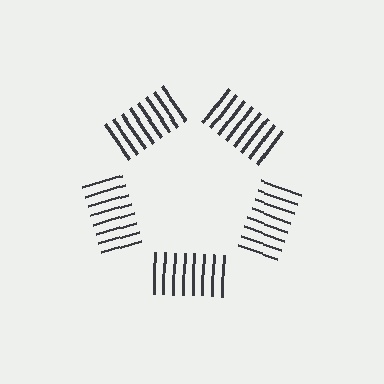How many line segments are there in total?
40 — 8 along each of the 5 edges.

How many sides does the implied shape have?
5 sides — the line-ends trace a pentagon.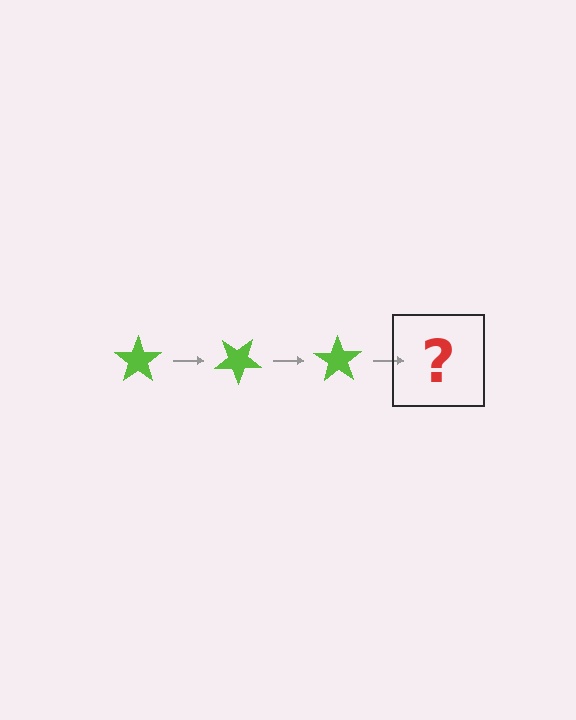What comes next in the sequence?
The next element should be a lime star rotated 105 degrees.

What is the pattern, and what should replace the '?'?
The pattern is that the star rotates 35 degrees each step. The '?' should be a lime star rotated 105 degrees.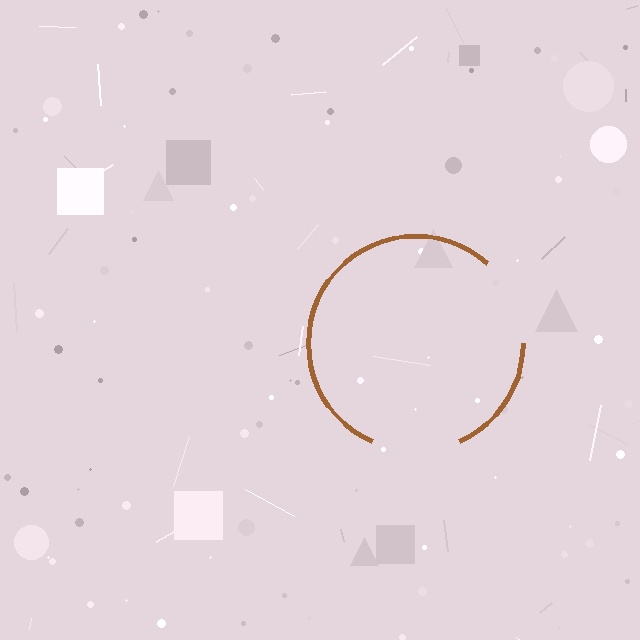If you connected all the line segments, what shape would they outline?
They would outline a circle.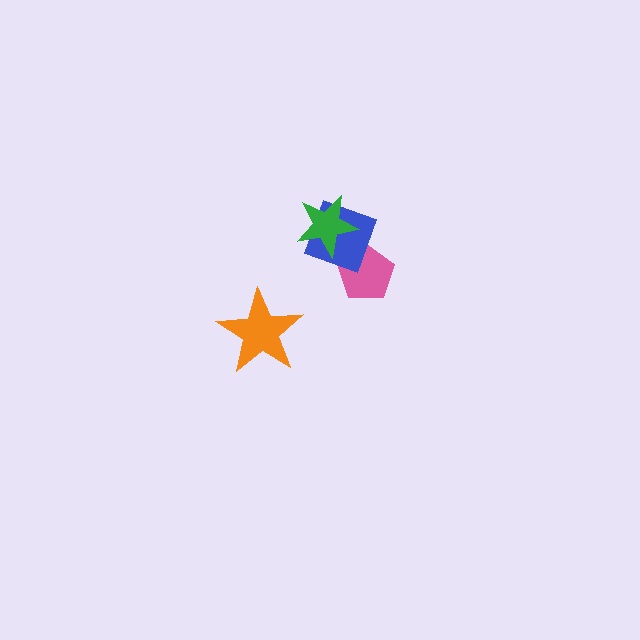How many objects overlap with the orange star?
0 objects overlap with the orange star.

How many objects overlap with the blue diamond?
2 objects overlap with the blue diamond.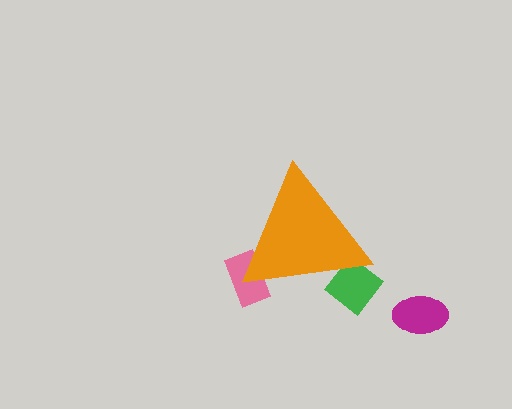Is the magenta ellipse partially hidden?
No, the magenta ellipse is fully visible.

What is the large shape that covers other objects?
An orange triangle.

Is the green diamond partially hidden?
Yes, the green diamond is partially hidden behind the orange triangle.